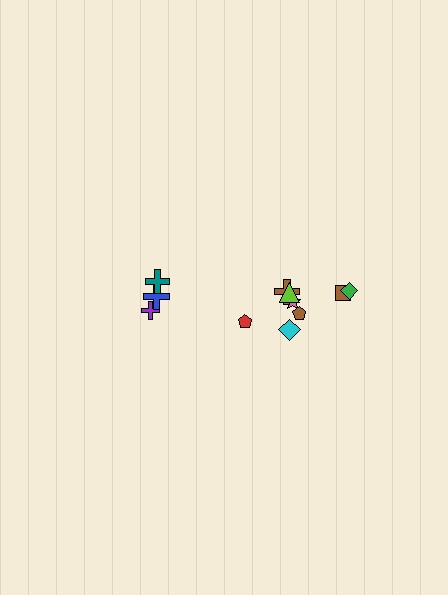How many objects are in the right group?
There are 8 objects.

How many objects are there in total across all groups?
There are 11 objects.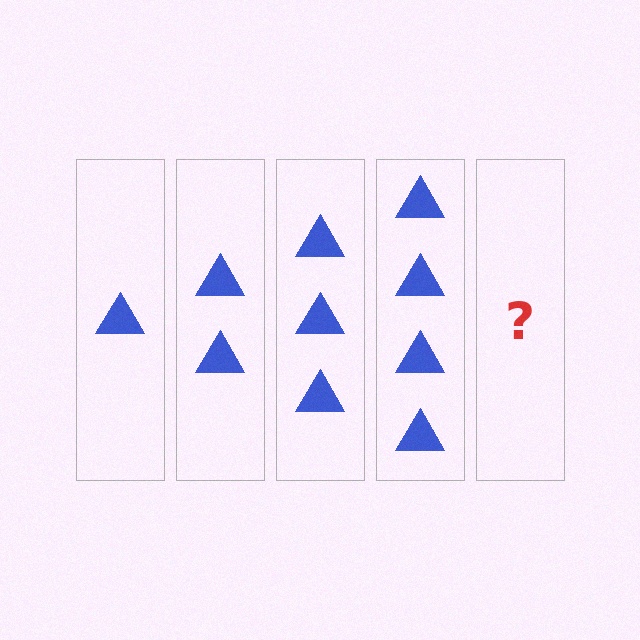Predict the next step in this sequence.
The next step is 5 triangles.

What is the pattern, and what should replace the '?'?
The pattern is that each step adds one more triangle. The '?' should be 5 triangles.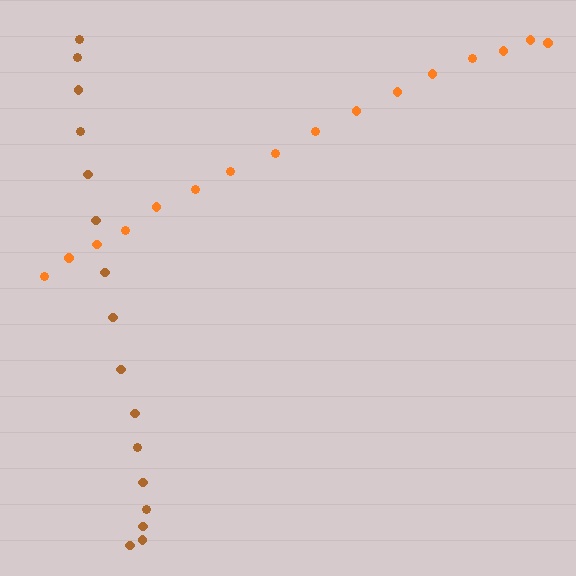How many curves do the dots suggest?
There are 2 distinct paths.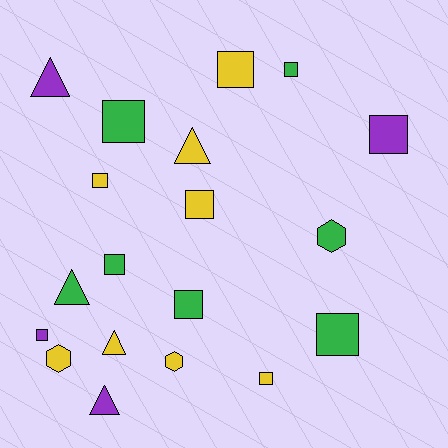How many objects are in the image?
There are 19 objects.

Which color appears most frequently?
Yellow, with 8 objects.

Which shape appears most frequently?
Square, with 11 objects.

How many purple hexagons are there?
There are no purple hexagons.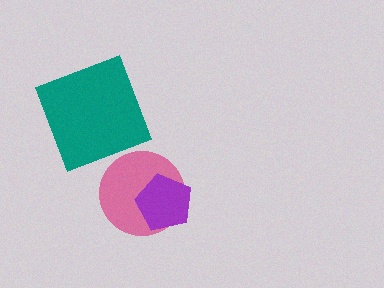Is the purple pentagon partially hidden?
No, no other shape covers it.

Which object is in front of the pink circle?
The purple pentagon is in front of the pink circle.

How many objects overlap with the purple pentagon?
1 object overlaps with the purple pentagon.